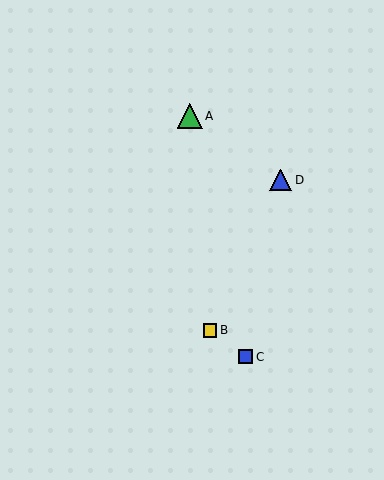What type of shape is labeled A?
Shape A is a green triangle.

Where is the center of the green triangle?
The center of the green triangle is at (190, 116).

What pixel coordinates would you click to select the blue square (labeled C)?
Click at (246, 357) to select the blue square C.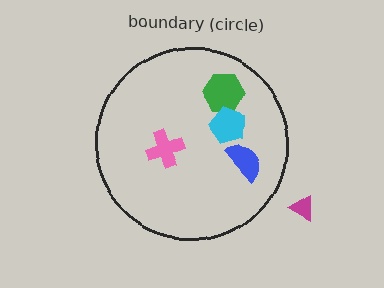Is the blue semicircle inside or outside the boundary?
Inside.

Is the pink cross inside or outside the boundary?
Inside.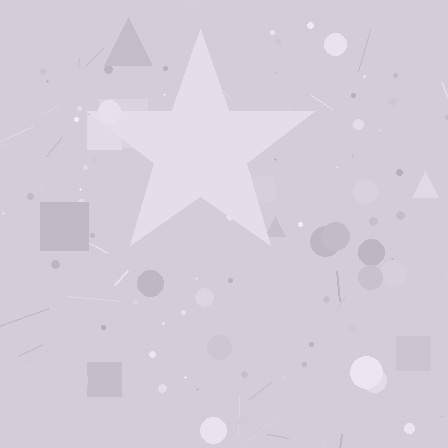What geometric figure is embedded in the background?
A star is embedded in the background.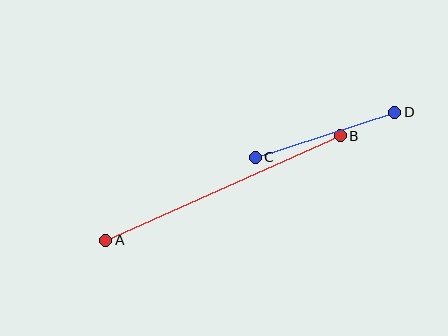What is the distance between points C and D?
The distance is approximately 146 pixels.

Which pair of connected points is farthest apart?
Points A and B are farthest apart.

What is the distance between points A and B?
The distance is approximately 257 pixels.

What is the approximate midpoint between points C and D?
The midpoint is at approximately (325, 135) pixels.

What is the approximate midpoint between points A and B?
The midpoint is at approximately (223, 188) pixels.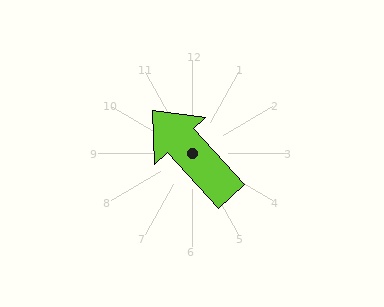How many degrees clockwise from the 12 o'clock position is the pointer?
Approximately 317 degrees.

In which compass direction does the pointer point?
Northwest.